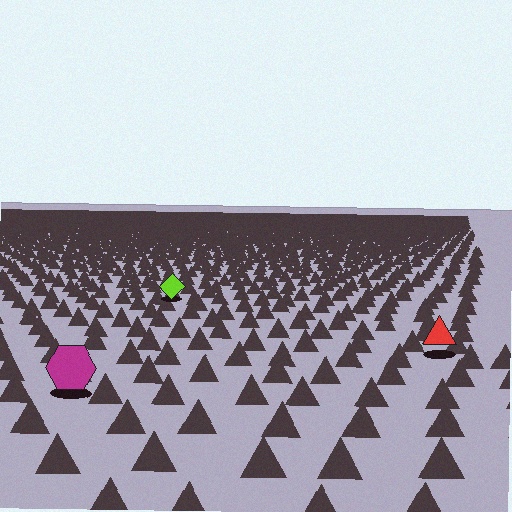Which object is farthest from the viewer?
The lime diamond is farthest from the viewer. It appears smaller and the ground texture around it is denser.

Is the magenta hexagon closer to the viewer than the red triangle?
Yes. The magenta hexagon is closer — you can tell from the texture gradient: the ground texture is coarser near it.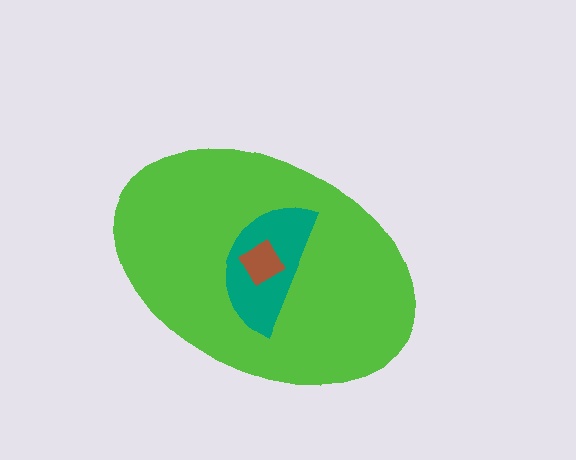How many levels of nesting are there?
3.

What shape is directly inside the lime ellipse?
The teal semicircle.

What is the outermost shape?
The lime ellipse.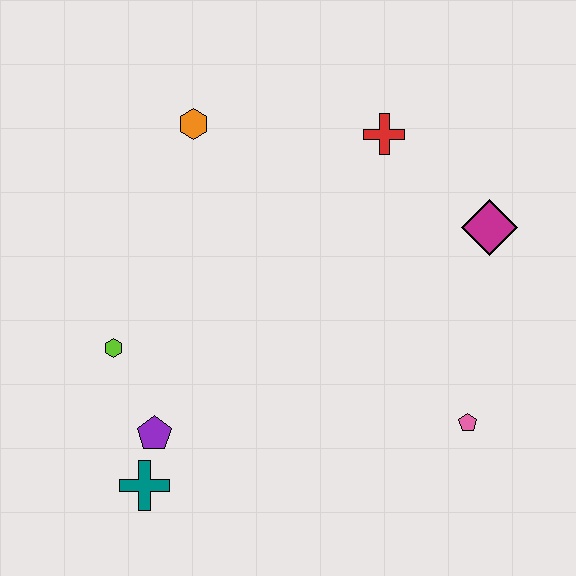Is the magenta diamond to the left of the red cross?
No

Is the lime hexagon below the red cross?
Yes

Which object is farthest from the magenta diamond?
The teal cross is farthest from the magenta diamond.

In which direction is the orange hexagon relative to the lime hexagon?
The orange hexagon is above the lime hexagon.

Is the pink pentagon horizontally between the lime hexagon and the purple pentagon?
No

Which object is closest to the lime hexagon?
The purple pentagon is closest to the lime hexagon.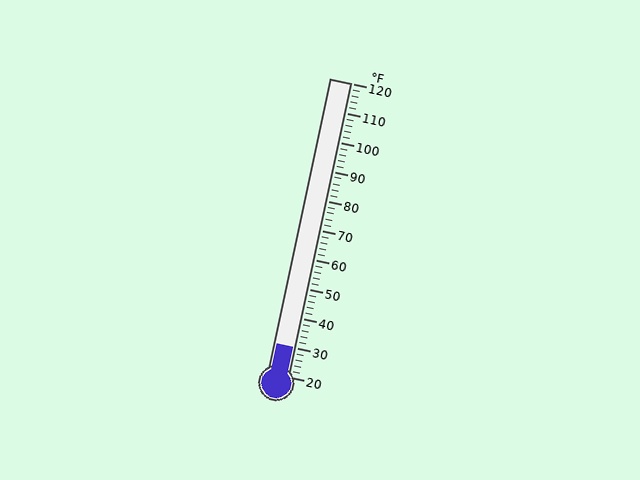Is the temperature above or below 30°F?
The temperature is at 30°F.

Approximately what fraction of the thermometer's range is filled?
The thermometer is filled to approximately 10% of its range.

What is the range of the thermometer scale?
The thermometer scale ranges from 20°F to 120°F.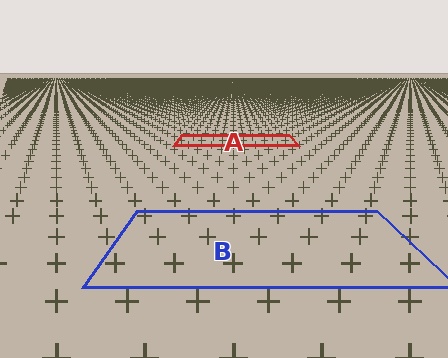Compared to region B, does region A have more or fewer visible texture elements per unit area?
Region A has more texture elements per unit area — they are packed more densely because it is farther away.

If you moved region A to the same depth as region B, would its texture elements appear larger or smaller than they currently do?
They would appear larger. At a closer depth, the same texture elements are projected at a bigger on-screen size.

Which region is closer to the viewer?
Region B is closer. The texture elements there are larger and more spread out.